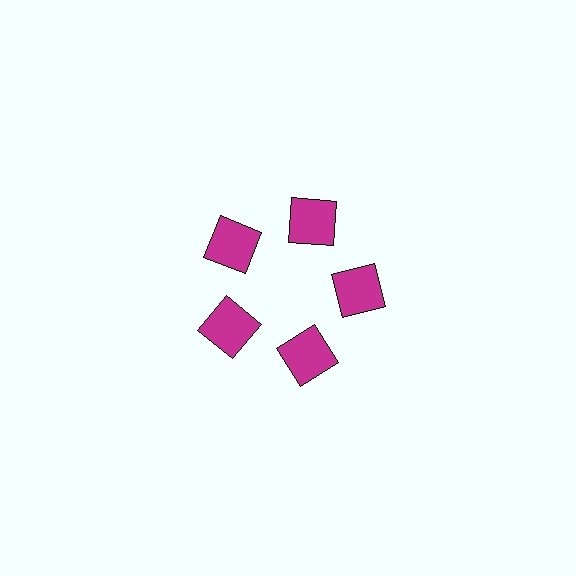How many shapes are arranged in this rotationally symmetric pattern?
There are 5 shapes, arranged in 5 groups of 1.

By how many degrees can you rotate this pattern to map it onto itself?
The pattern maps onto itself every 72 degrees of rotation.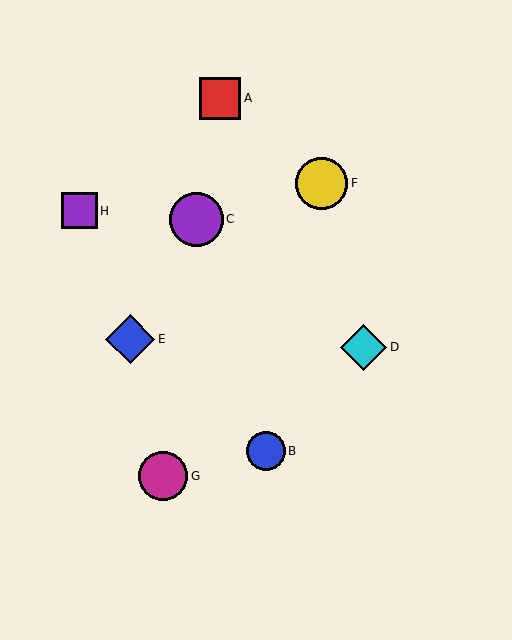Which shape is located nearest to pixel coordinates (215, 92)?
The red square (labeled A) at (220, 98) is nearest to that location.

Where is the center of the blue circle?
The center of the blue circle is at (266, 451).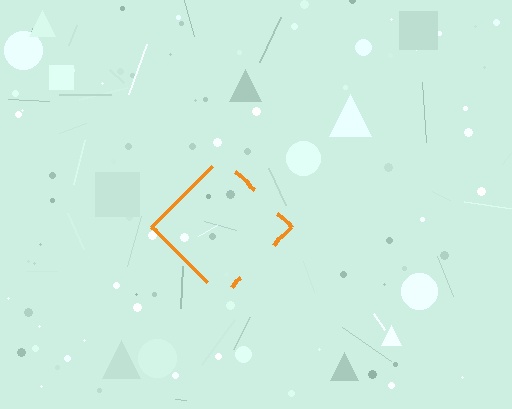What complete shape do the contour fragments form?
The contour fragments form a diamond.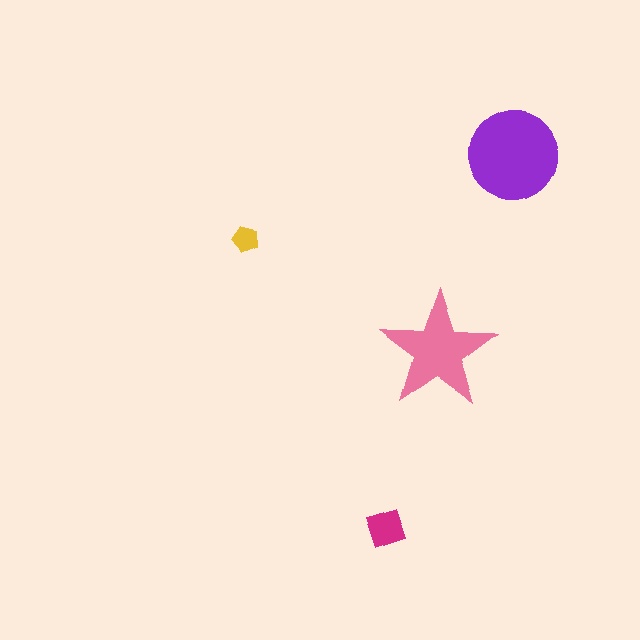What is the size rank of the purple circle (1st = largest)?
1st.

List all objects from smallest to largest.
The yellow pentagon, the magenta square, the pink star, the purple circle.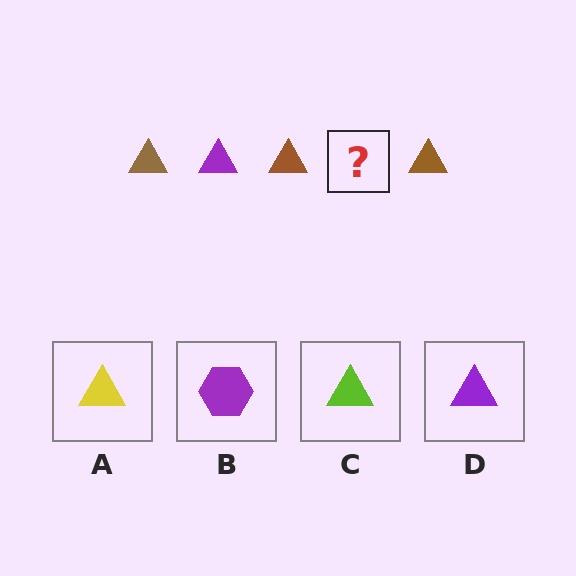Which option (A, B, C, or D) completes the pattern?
D.